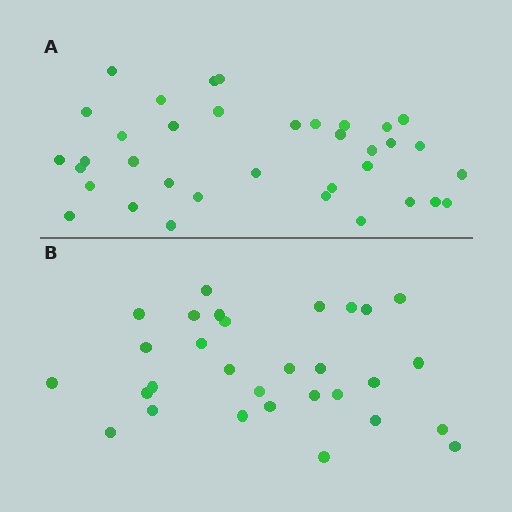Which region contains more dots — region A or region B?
Region A (the top region) has more dots.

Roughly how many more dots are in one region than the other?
Region A has about 6 more dots than region B.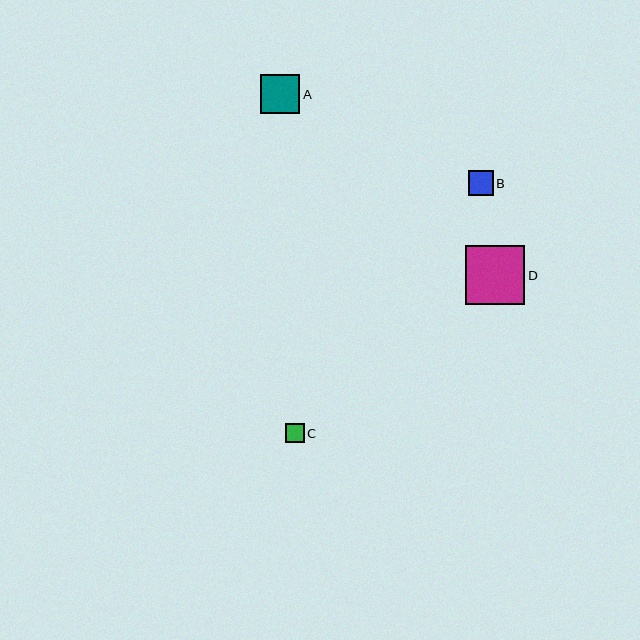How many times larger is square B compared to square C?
Square B is approximately 1.3 times the size of square C.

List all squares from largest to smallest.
From largest to smallest: D, A, B, C.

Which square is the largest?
Square D is the largest with a size of approximately 59 pixels.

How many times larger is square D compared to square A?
Square D is approximately 1.5 times the size of square A.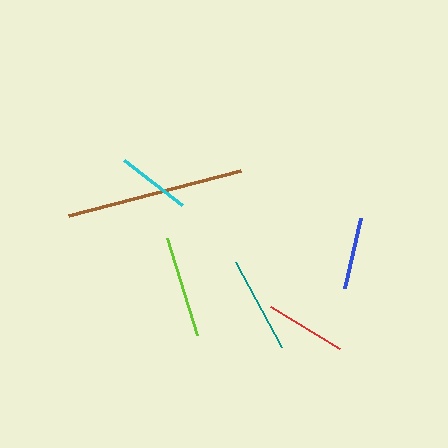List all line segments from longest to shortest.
From longest to shortest: brown, lime, teal, red, cyan, blue.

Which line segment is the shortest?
The blue line is the shortest at approximately 72 pixels.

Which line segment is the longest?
The brown line is the longest at approximately 178 pixels.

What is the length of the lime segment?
The lime segment is approximately 101 pixels long.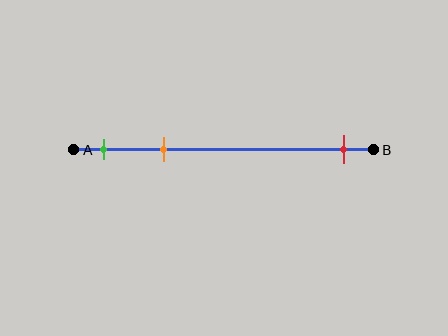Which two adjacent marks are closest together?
The green and orange marks are the closest adjacent pair.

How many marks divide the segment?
There are 3 marks dividing the segment.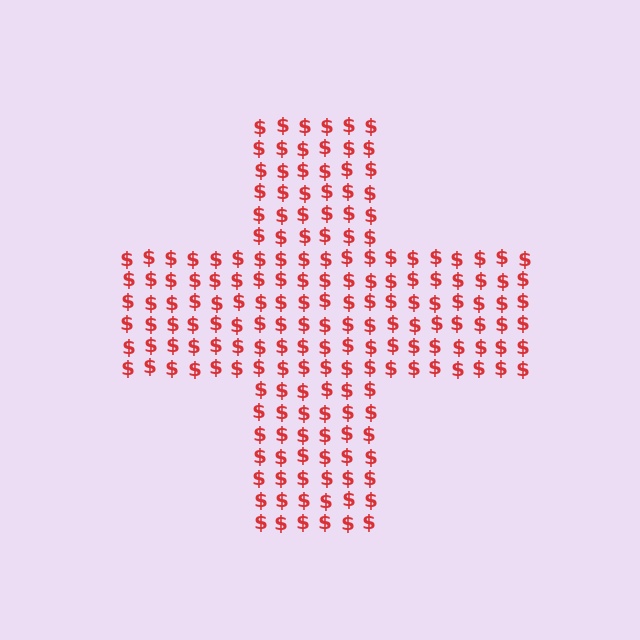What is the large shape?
The large shape is a cross.